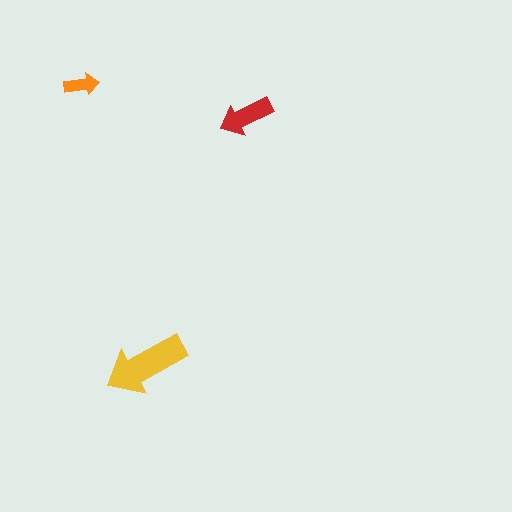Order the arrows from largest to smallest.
the yellow one, the red one, the orange one.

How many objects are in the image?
There are 3 objects in the image.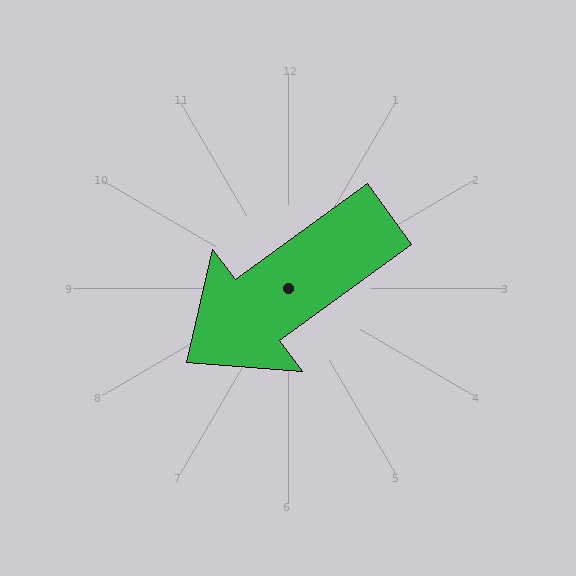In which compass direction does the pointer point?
Southwest.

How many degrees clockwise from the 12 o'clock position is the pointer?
Approximately 234 degrees.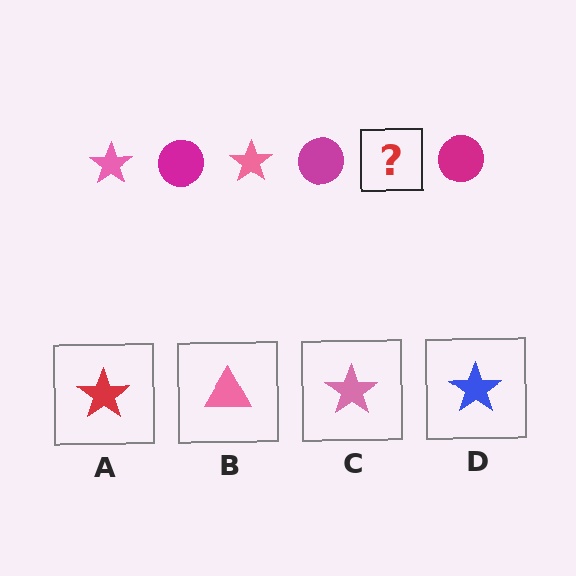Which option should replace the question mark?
Option C.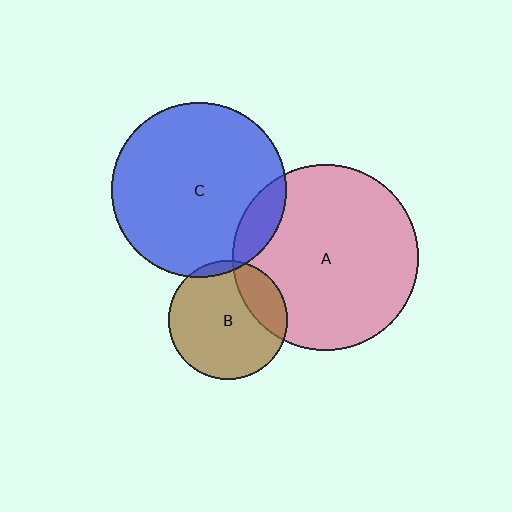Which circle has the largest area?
Circle A (pink).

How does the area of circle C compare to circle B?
Approximately 2.2 times.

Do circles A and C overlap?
Yes.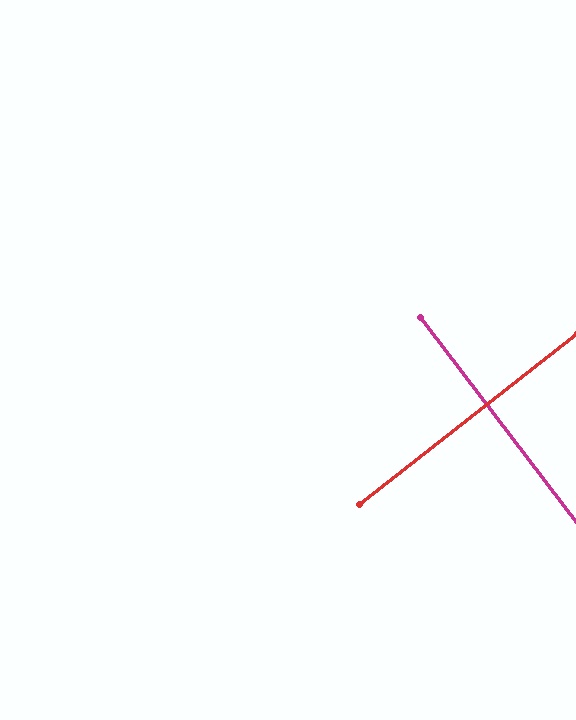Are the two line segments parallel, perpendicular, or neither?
Perpendicular — they meet at approximately 89°.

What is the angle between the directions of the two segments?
Approximately 89 degrees.